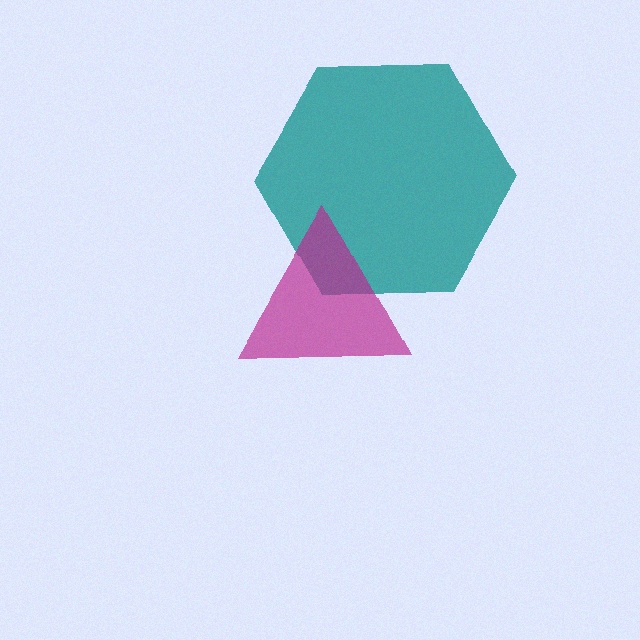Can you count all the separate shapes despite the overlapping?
Yes, there are 2 separate shapes.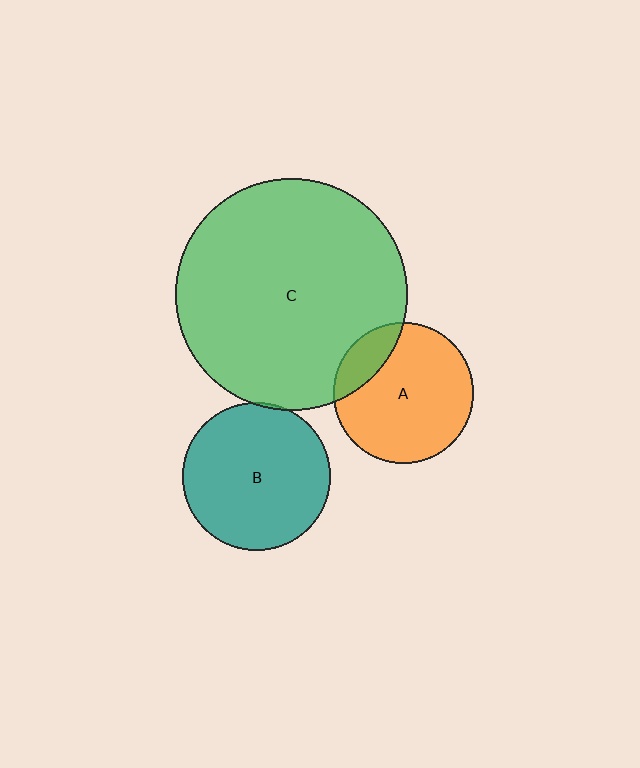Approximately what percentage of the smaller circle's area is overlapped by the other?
Approximately 5%.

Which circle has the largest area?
Circle C (green).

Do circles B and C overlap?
Yes.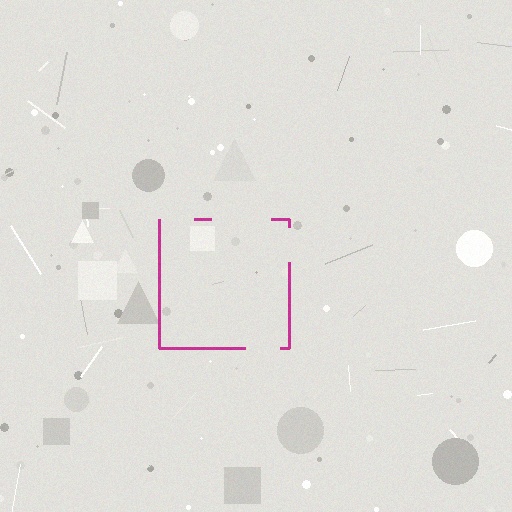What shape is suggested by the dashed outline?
The dashed outline suggests a square.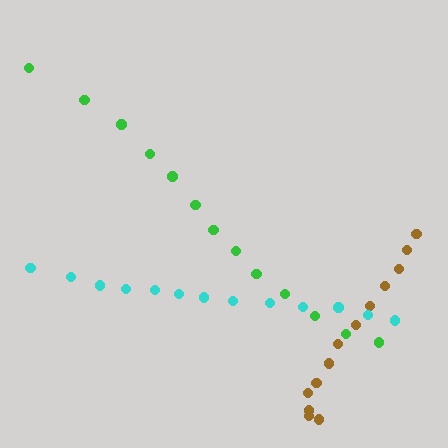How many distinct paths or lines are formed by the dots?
There are 3 distinct paths.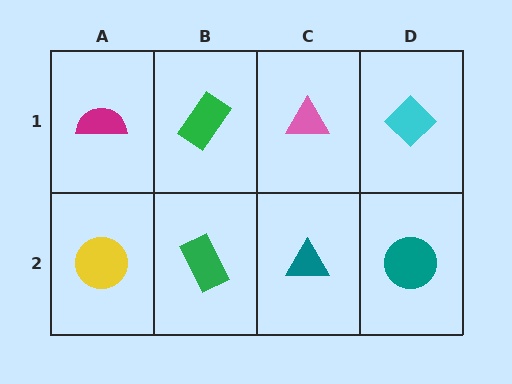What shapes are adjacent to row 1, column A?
A yellow circle (row 2, column A), a green rectangle (row 1, column B).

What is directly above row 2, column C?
A pink triangle.